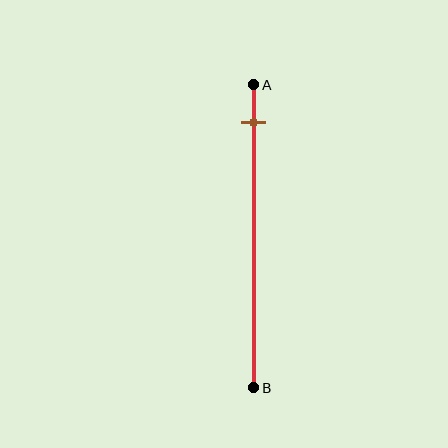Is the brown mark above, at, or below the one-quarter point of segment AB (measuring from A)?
The brown mark is above the one-quarter point of segment AB.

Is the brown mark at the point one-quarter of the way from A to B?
No, the mark is at about 15% from A, not at the 25% one-quarter point.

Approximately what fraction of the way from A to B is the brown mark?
The brown mark is approximately 15% of the way from A to B.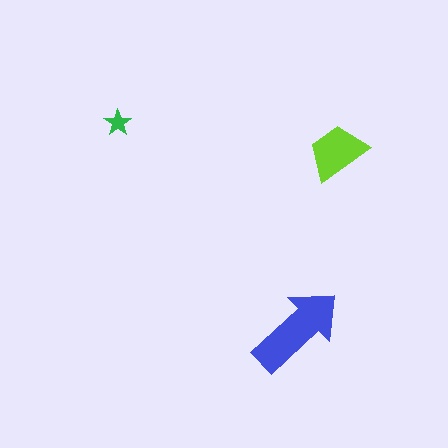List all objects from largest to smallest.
The blue arrow, the lime trapezoid, the green star.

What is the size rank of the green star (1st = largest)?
3rd.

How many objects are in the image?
There are 3 objects in the image.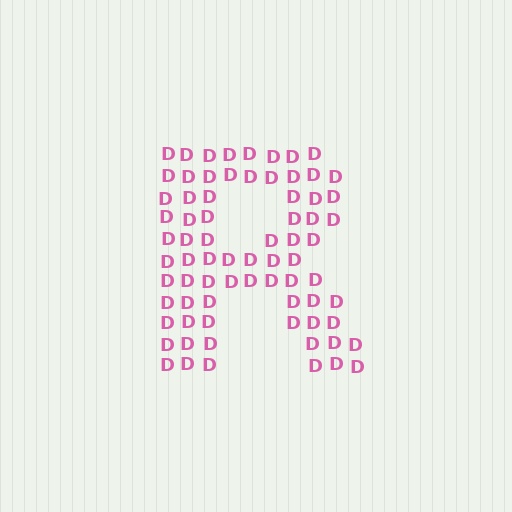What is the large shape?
The large shape is the letter R.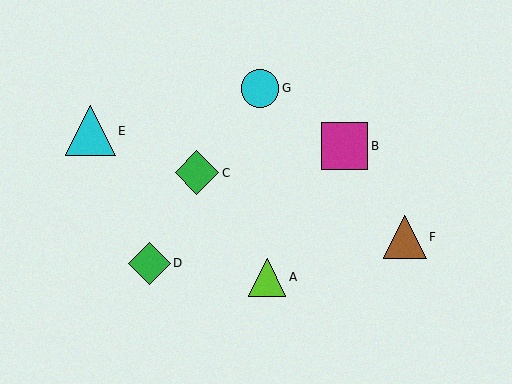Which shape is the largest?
The cyan triangle (labeled E) is the largest.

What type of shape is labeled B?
Shape B is a magenta square.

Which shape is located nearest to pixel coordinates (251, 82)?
The cyan circle (labeled G) at (260, 88) is nearest to that location.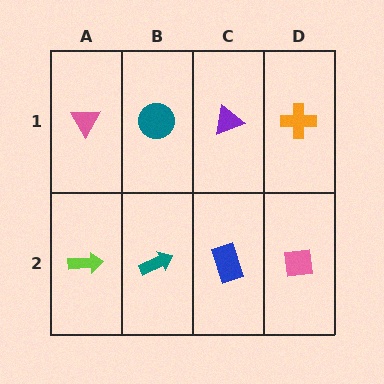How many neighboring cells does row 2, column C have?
3.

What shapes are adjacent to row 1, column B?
A teal arrow (row 2, column B), a pink triangle (row 1, column A), a purple triangle (row 1, column C).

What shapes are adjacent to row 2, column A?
A pink triangle (row 1, column A), a teal arrow (row 2, column B).